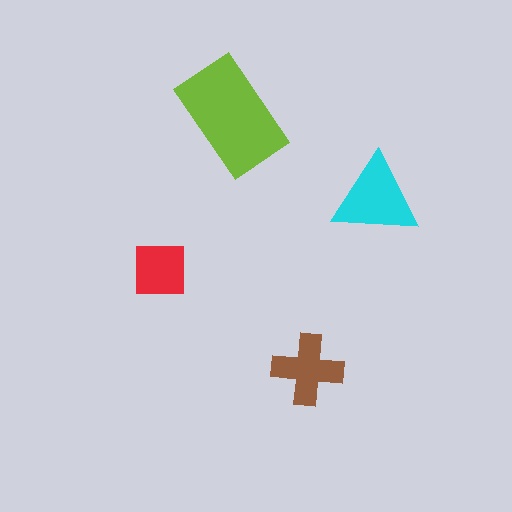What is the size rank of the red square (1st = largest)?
4th.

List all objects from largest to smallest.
The lime rectangle, the cyan triangle, the brown cross, the red square.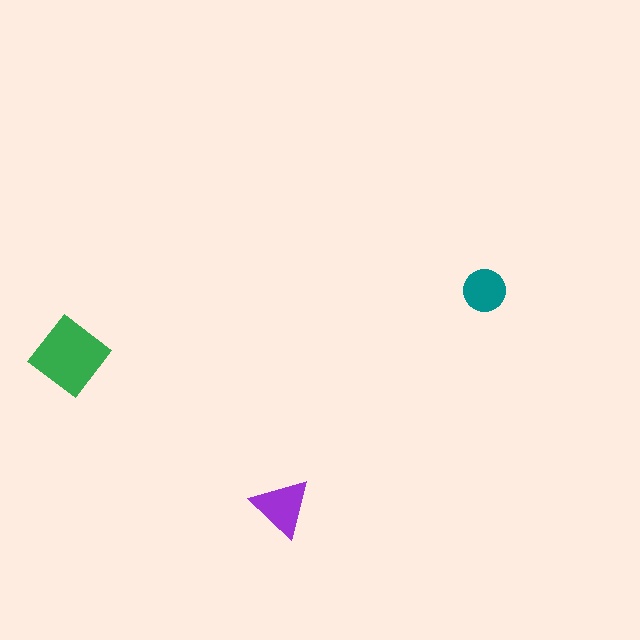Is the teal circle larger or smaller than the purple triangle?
Smaller.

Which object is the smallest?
The teal circle.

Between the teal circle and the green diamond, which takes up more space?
The green diamond.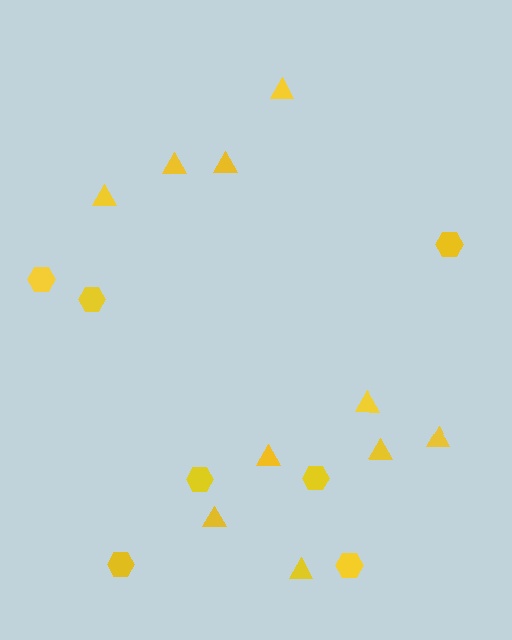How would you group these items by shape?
There are 2 groups: one group of triangles (10) and one group of hexagons (7).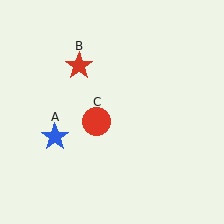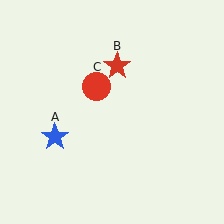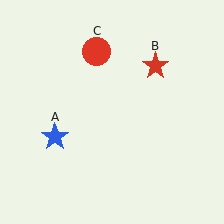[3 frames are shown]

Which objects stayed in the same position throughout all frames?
Blue star (object A) remained stationary.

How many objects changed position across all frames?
2 objects changed position: red star (object B), red circle (object C).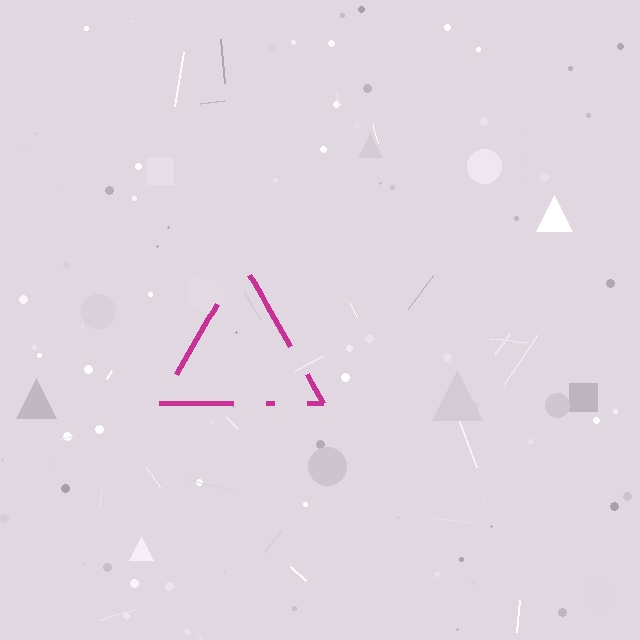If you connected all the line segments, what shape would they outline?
They would outline a triangle.